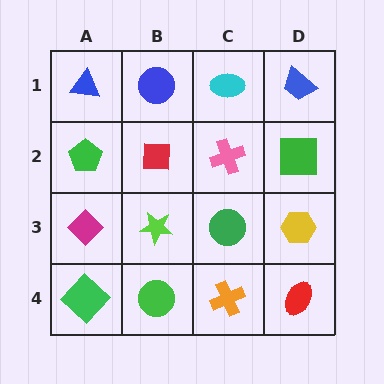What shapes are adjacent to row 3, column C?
A pink cross (row 2, column C), an orange cross (row 4, column C), a lime star (row 3, column B), a yellow hexagon (row 3, column D).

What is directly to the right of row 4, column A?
A green circle.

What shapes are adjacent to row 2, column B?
A blue circle (row 1, column B), a lime star (row 3, column B), a green pentagon (row 2, column A), a pink cross (row 2, column C).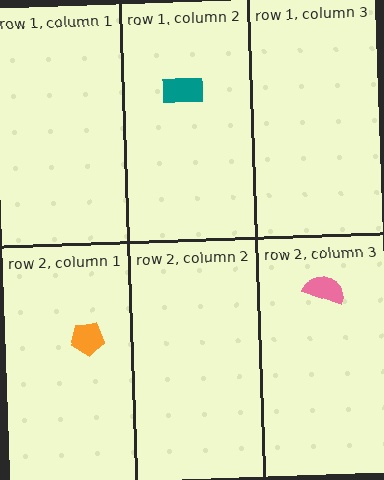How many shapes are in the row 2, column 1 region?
1.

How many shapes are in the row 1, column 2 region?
1.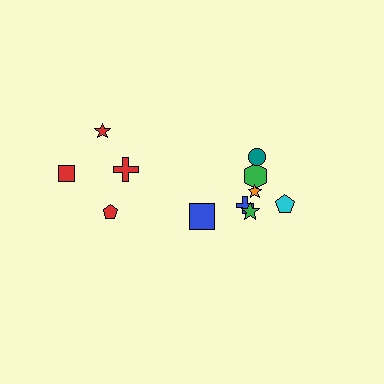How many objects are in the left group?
There are 4 objects.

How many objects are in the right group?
There are 7 objects.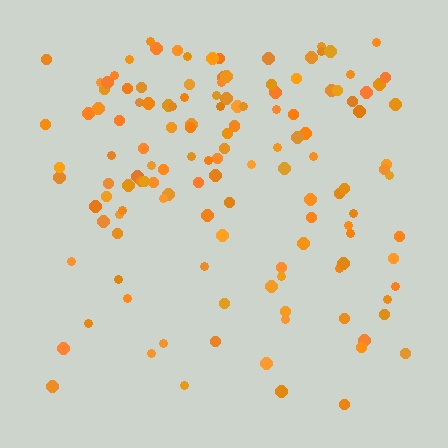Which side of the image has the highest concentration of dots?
The top.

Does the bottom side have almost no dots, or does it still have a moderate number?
Still a moderate number, just noticeably fewer than the top.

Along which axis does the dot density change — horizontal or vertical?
Vertical.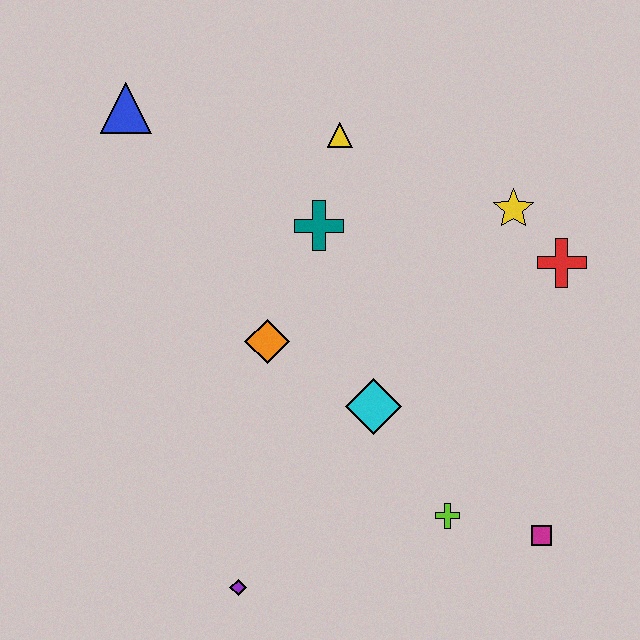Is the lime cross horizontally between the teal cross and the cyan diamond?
No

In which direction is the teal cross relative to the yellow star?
The teal cross is to the left of the yellow star.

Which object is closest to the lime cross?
The magenta square is closest to the lime cross.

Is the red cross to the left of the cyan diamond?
No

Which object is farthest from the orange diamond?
The magenta square is farthest from the orange diamond.